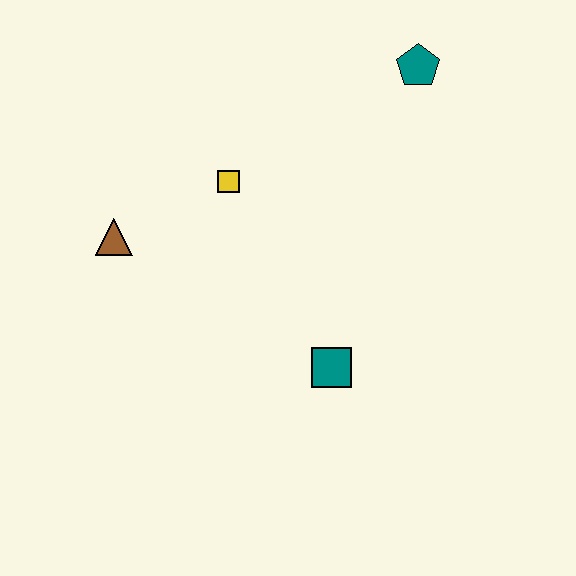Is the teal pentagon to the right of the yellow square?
Yes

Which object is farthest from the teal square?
The teal pentagon is farthest from the teal square.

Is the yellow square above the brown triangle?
Yes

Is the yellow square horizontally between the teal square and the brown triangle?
Yes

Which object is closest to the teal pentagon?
The yellow square is closest to the teal pentagon.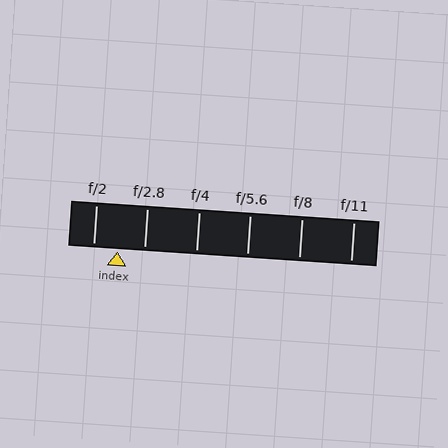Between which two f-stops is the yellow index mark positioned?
The index mark is between f/2 and f/2.8.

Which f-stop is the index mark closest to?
The index mark is closest to f/2.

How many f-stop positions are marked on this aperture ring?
There are 6 f-stop positions marked.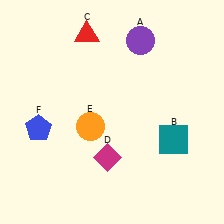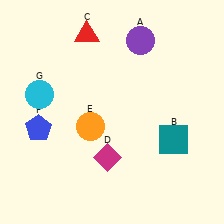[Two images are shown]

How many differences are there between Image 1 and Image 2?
There is 1 difference between the two images.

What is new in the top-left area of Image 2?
A cyan circle (G) was added in the top-left area of Image 2.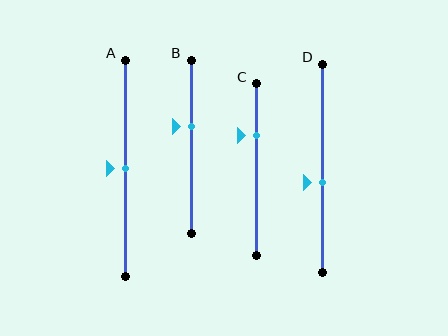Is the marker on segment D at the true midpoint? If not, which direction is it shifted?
No, the marker on segment D is shifted downward by about 7% of the segment length.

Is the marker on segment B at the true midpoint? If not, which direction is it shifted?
No, the marker on segment B is shifted upward by about 12% of the segment length.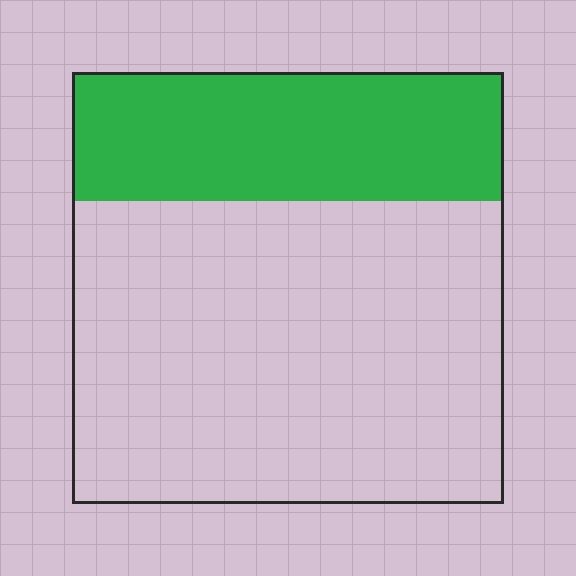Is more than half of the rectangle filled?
No.